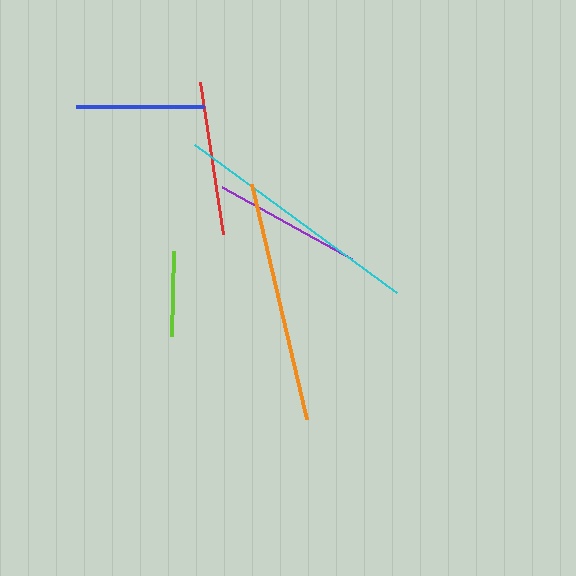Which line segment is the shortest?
The lime line is the shortest at approximately 85 pixels.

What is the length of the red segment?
The red segment is approximately 153 pixels long.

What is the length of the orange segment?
The orange segment is approximately 242 pixels long.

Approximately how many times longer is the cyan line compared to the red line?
The cyan line is approximately 1.6 times the length of the red line.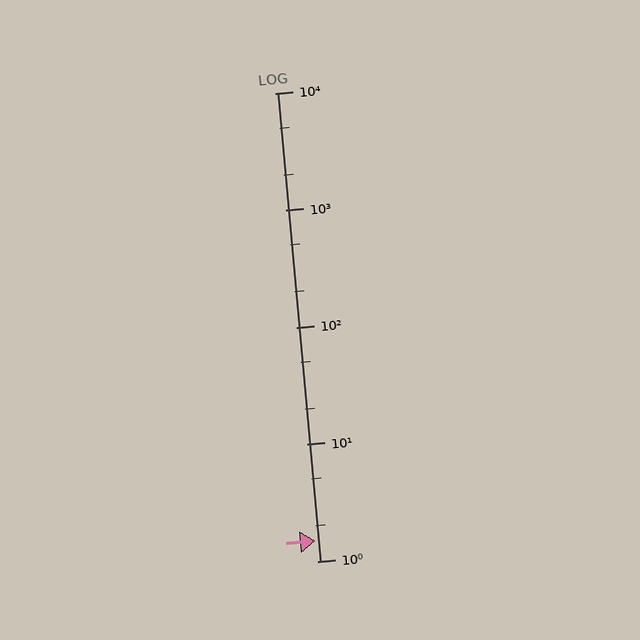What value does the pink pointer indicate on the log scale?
The pointer indicates approximately 1.5.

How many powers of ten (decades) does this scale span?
The scale spans 4 decades, from 1 to 10000.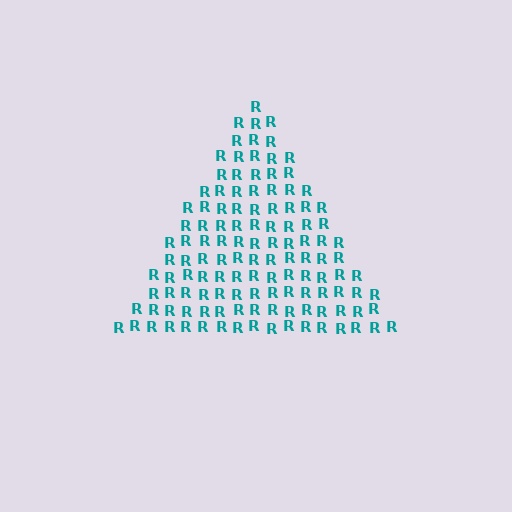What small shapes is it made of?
It is made of small letter R's.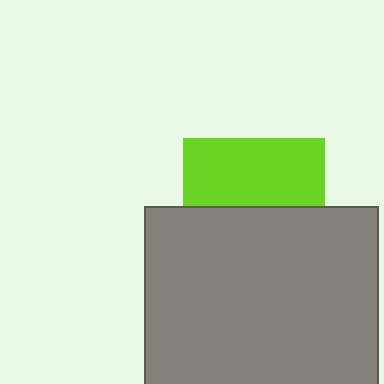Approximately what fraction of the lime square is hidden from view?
Roughly 53% of the lime square is hidden behind the gray square.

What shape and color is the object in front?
The object in front is a gray square.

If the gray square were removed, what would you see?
You would see the complete lime square.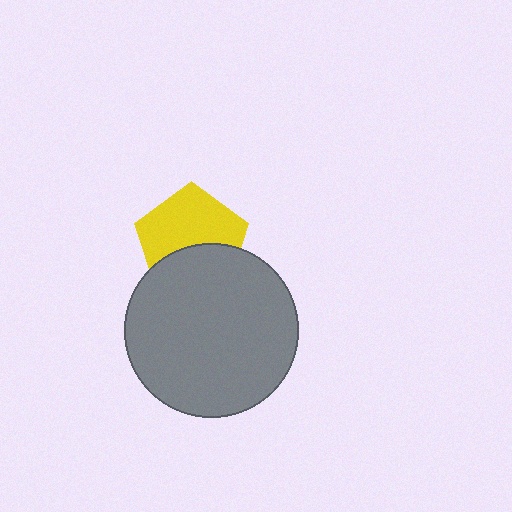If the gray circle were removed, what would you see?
You would see the complete yellow pentagon.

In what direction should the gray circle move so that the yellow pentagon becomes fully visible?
The gray circle should move down. That is the shortest direction to clear the overlap and leave the yellow pentagon fully visible.